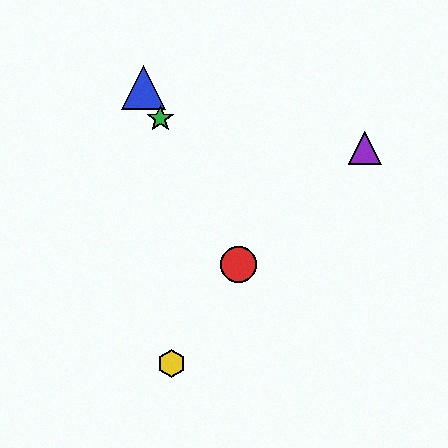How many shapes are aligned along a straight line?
3 shapes (the red circle, the blue triangle, the green star) are aligned along a straight line.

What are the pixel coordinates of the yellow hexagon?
The yellow hexagon is at (172, 363).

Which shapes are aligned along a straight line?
The red circle, the blue triangle, the green star are aligned along a straight line.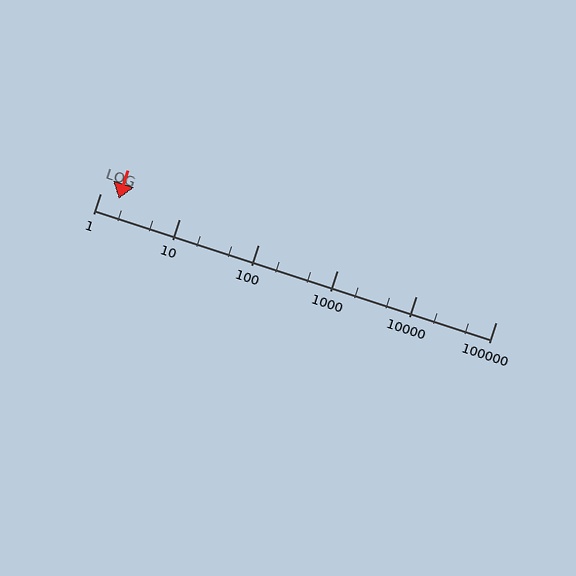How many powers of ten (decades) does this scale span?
The scale spans 5 decades, from 1 to 100000.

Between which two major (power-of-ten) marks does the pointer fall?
The pointer is between 1 and 10.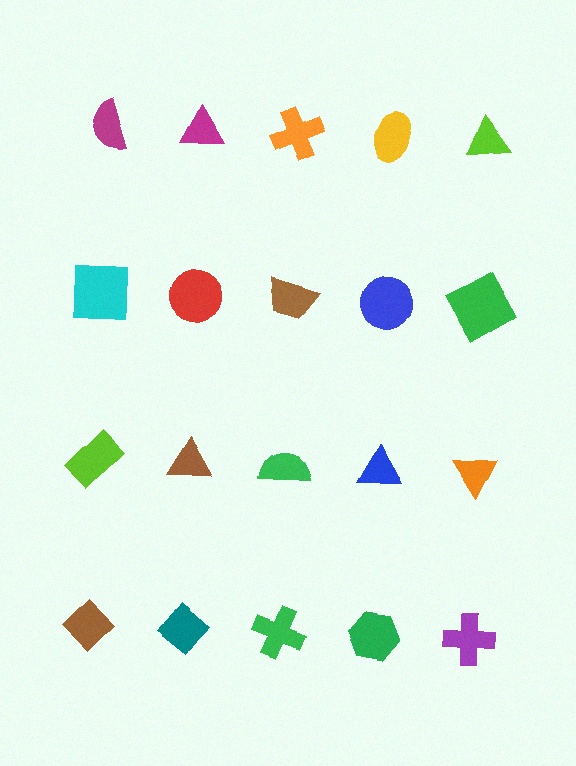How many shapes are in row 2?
5 shapes.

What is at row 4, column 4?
A green hexagon.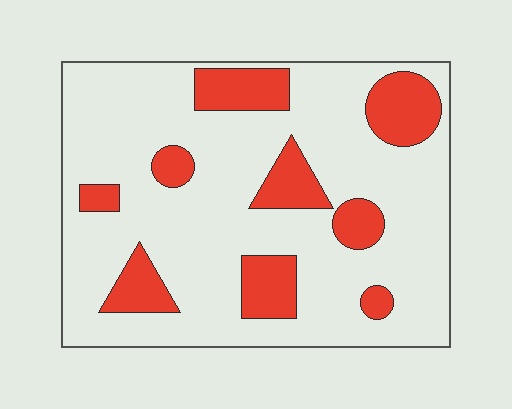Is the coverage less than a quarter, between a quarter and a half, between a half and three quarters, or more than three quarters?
Less than a quarter.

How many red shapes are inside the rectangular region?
9.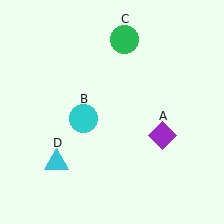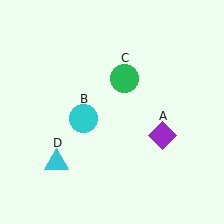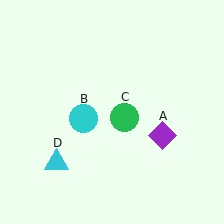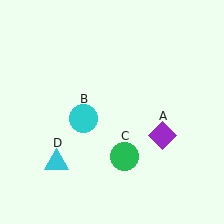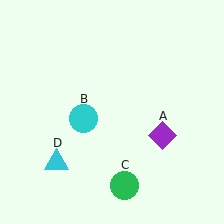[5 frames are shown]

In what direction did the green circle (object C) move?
The green circle (object C) moved down.